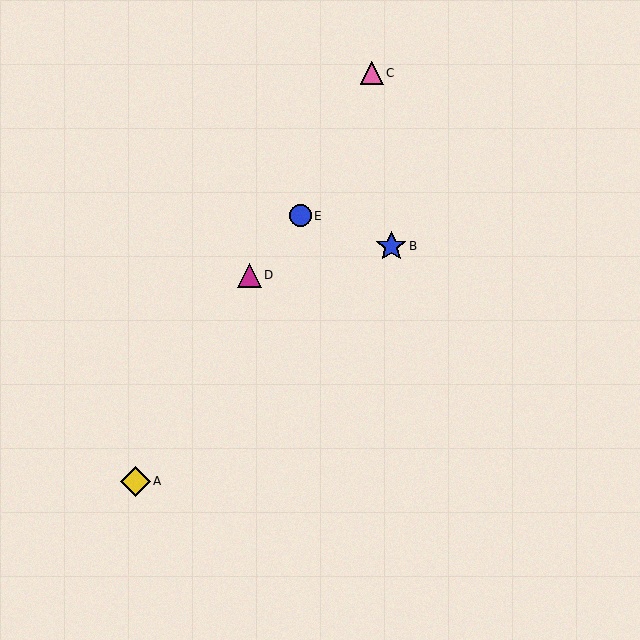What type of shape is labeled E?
Shape E is a blue circle.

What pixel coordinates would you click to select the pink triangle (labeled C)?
Click at (372, 73) to select the pink triangle C.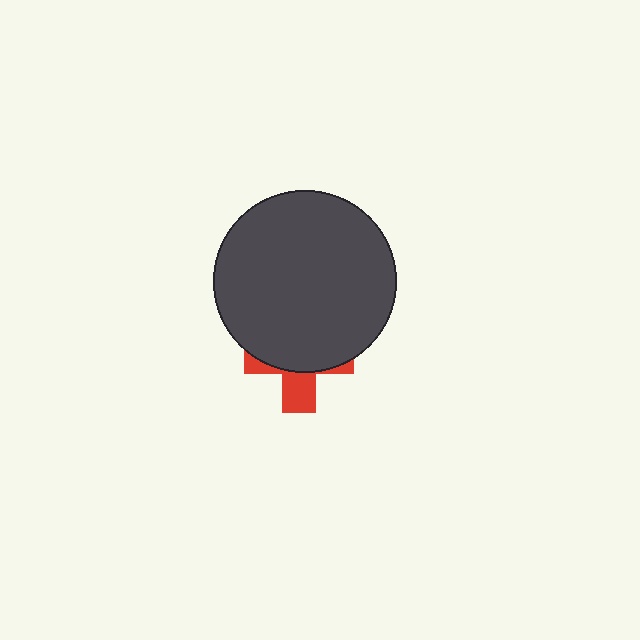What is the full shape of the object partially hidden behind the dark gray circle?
The partially hidden object is a red cross.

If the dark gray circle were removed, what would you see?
You would see the complete red cross.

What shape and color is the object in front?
The object in front is a dark gray circle.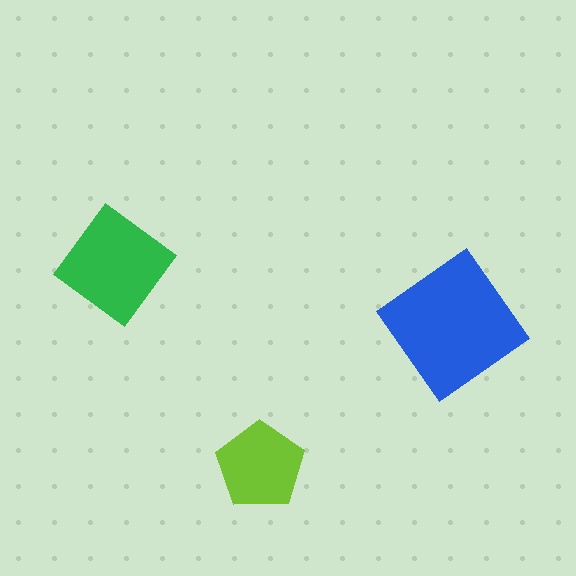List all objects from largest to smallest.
The blue diamond, the green diamond, the lime pentagon.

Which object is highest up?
The green diamond is topmost.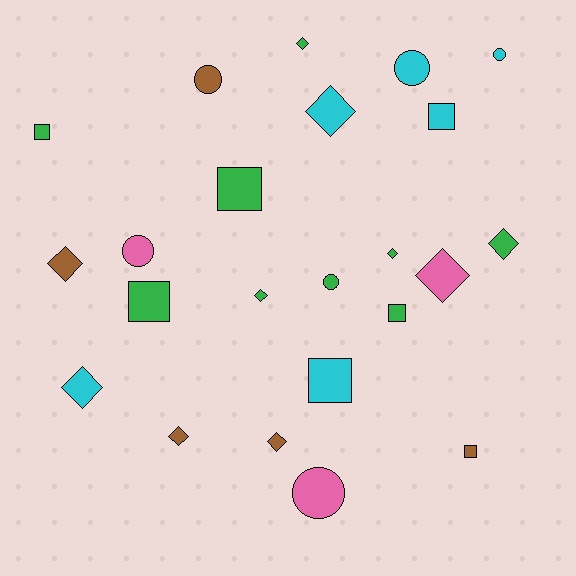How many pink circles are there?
There are 2 pink circles.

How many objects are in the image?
There are 23 objects.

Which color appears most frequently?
Green, with 9 objects.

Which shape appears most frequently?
Diamond, with 10 objects.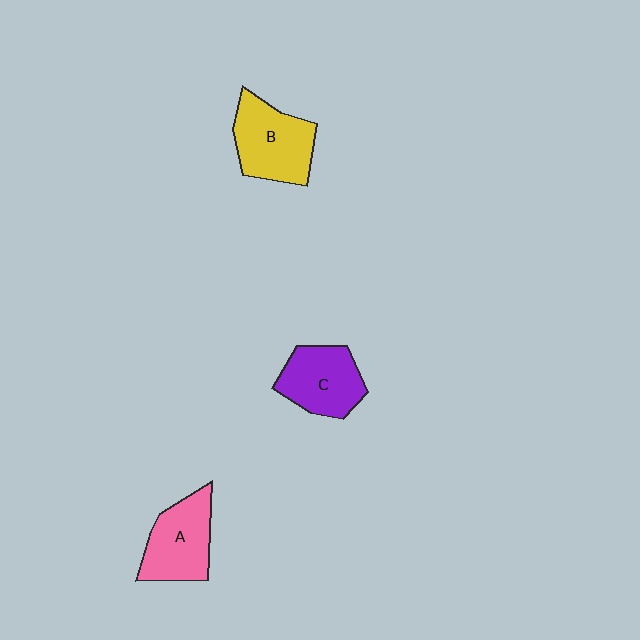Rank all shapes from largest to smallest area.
From largest to smallest: B (yellow), A (pink), C (purple).